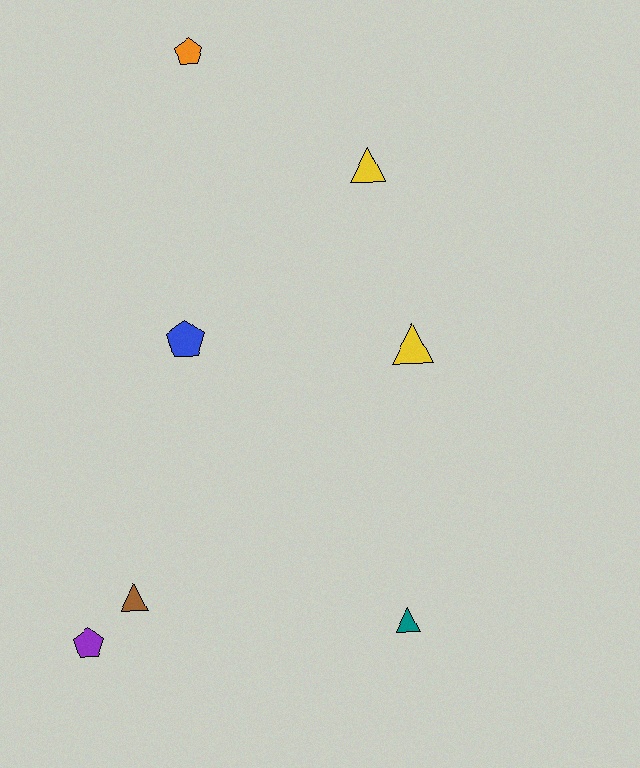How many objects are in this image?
There are 7 objects.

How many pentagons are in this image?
There are 3 pentagons.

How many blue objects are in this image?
There is 1 blue object.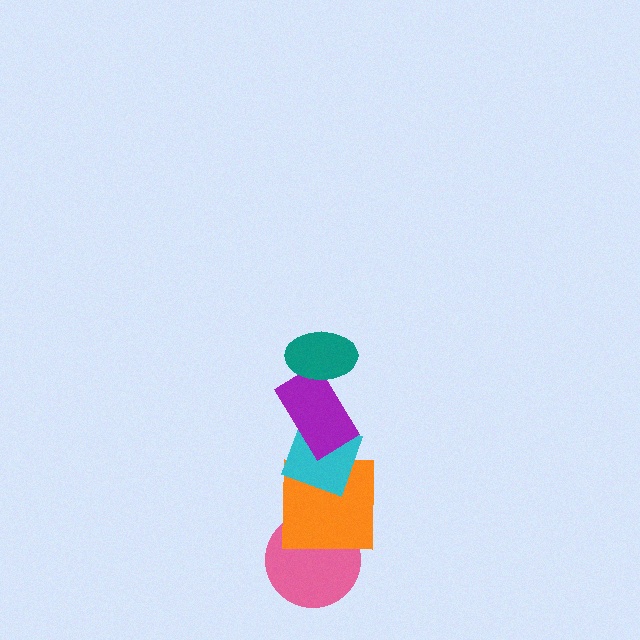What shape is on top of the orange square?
The cyan diamond is on top of the orange square.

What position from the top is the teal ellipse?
The teal ellipse is 1st from the top.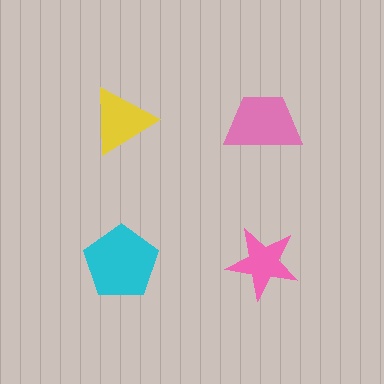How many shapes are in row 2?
2 shapes.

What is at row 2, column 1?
A cyan pentagon.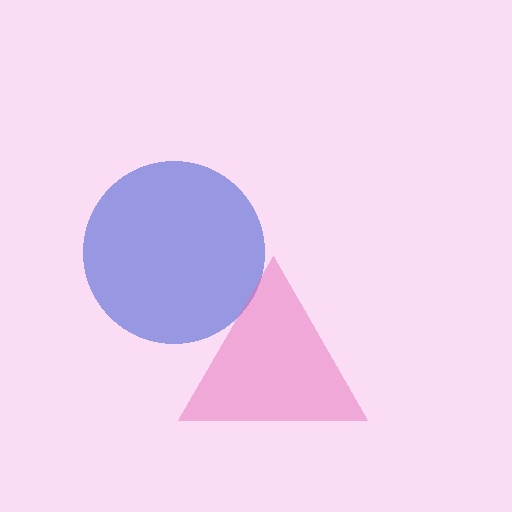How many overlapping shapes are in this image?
There are 2 overlapping shapes in the image.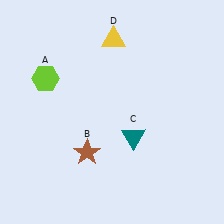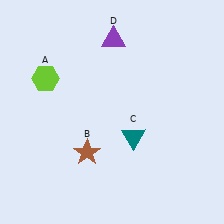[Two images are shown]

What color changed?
The triangle (D) changed from yellow in Image 1 to purple in Image 2.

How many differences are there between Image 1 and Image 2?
There is 1 difference between the two images.